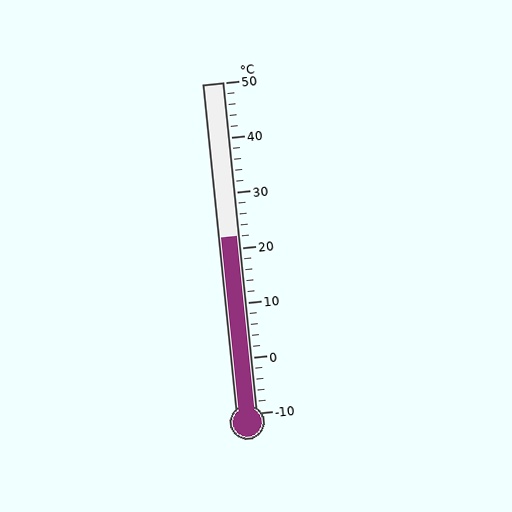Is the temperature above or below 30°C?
The temperature is below 30°C.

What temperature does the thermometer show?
The thermometer shows approximately 22°C.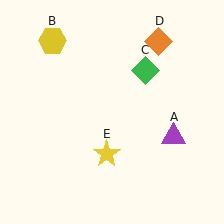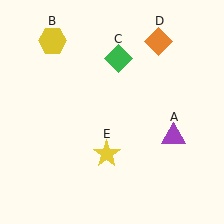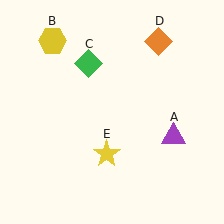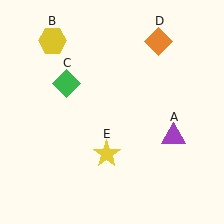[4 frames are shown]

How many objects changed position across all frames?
1 object changed position: green diamond (object C).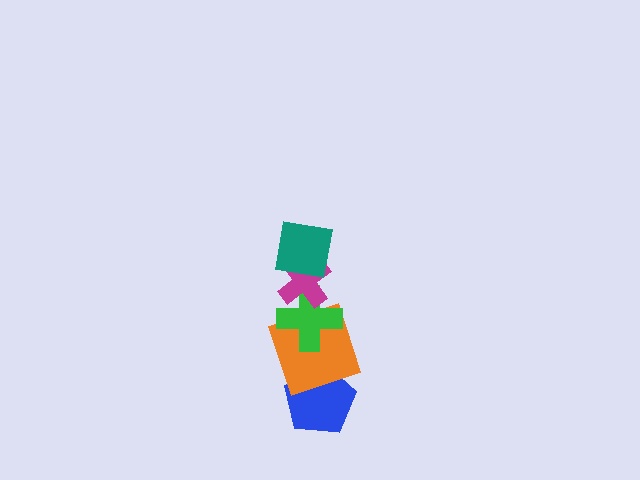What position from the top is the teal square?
The teal square is 1st from the top.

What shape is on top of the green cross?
The magenta cross is on top of the green cross.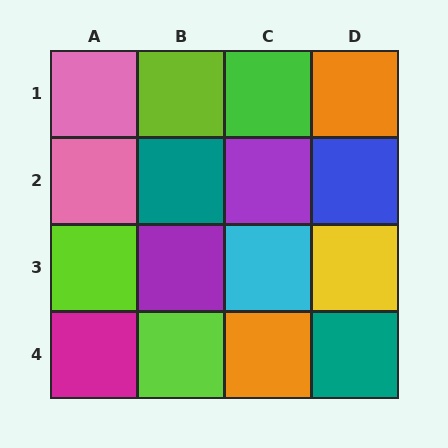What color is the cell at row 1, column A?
Pink.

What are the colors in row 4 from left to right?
Magenta, lime, orange, teal.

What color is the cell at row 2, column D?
Blue.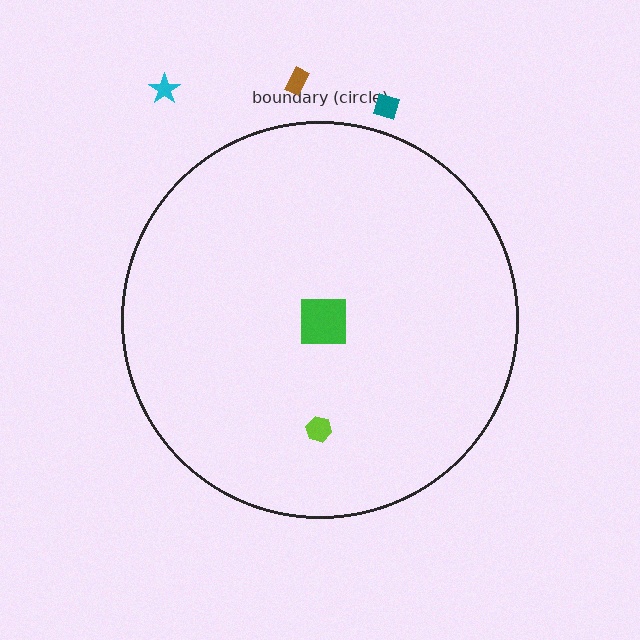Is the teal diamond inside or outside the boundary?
Outside.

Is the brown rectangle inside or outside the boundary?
Outside.